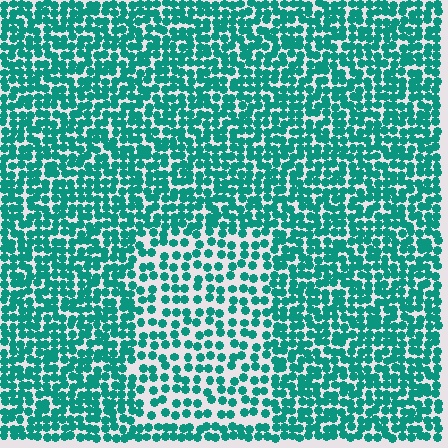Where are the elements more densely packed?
The elements are more densely packed outside the rectangle boundary.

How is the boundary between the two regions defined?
The boundary is defined by a change in element density (approximately 1.8x ratio). All elements are the same color, size, and shape.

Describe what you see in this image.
The image contains small teal elements arranged at two different densities. A rectangle-shaped region is visible where the elements are less densely packed than the surrounding area.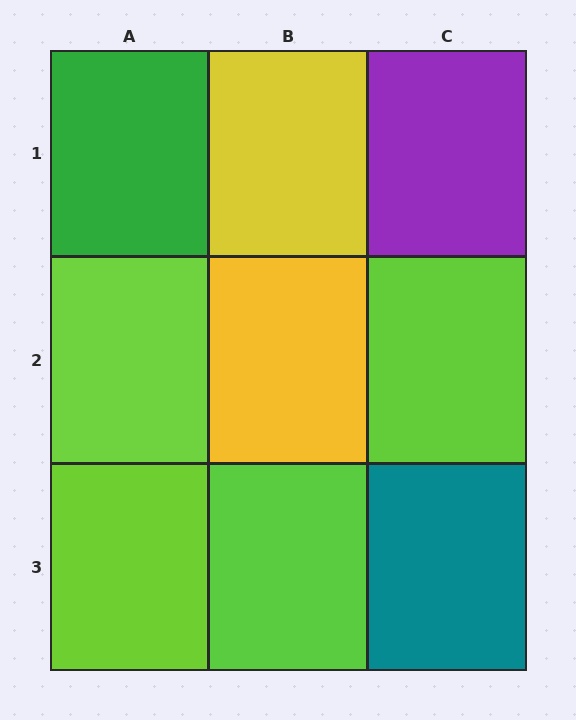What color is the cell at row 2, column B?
Yellow.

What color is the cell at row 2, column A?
Lime.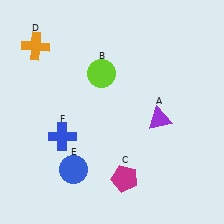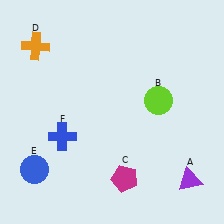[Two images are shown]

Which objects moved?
The objects that moved are: the purple triangle (A), the lime circle (B), the blue circle (E).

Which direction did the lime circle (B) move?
The lime circle (B) moved right.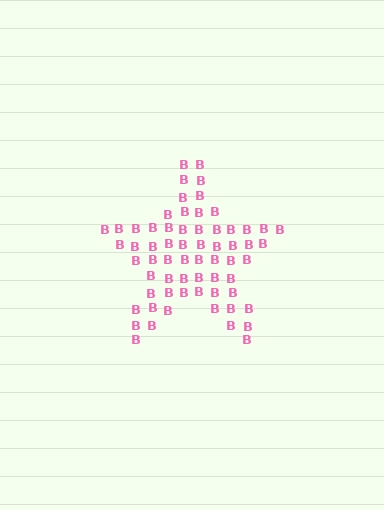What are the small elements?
The small elements are letter B's.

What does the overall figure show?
The overall figure shows a star.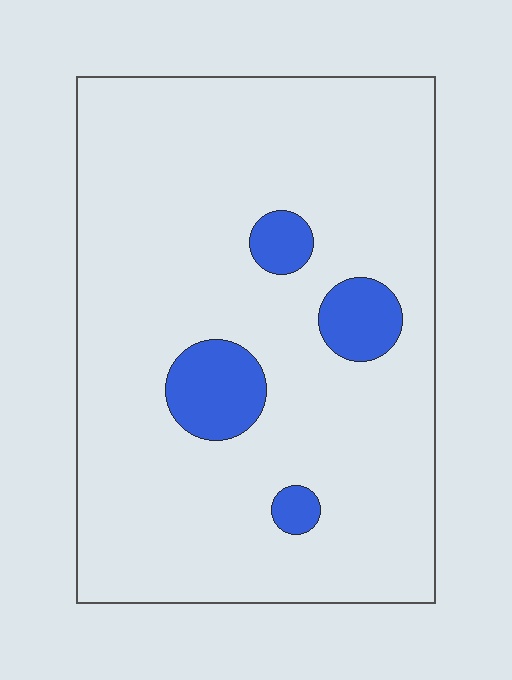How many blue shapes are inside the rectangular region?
4.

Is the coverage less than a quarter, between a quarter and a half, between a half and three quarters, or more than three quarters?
Less than a quarter.